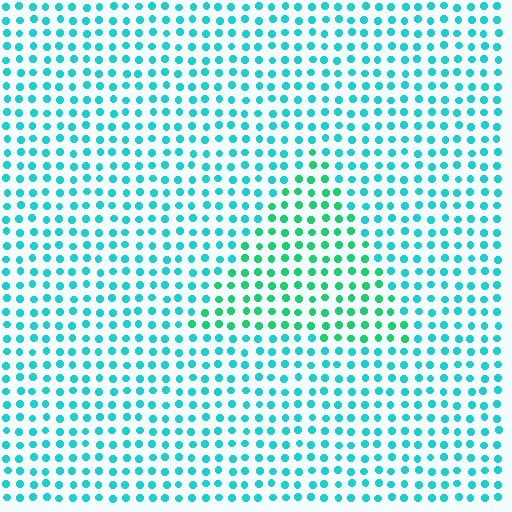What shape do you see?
I see a triangle.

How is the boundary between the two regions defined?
The boundary is defined purely by a slight shift in hue (about 32 degrees). Spacing, size, and orientation are identical on both sides.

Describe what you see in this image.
The image is filled with small cyan elements in a uniform arrangement. A triangle-shaped region is visible where the elements are tinted to a slightly different hue, forming a subtle color boundary.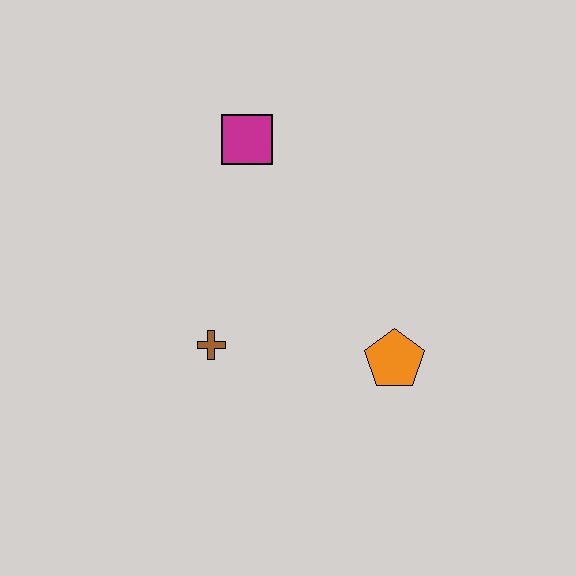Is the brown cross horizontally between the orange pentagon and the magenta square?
No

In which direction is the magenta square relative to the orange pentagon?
The magenta square is above the orange pentagon.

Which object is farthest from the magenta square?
The orange pentagon is farthest from the magenta square.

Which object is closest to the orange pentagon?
The brown cross is closest to the orange pentagon.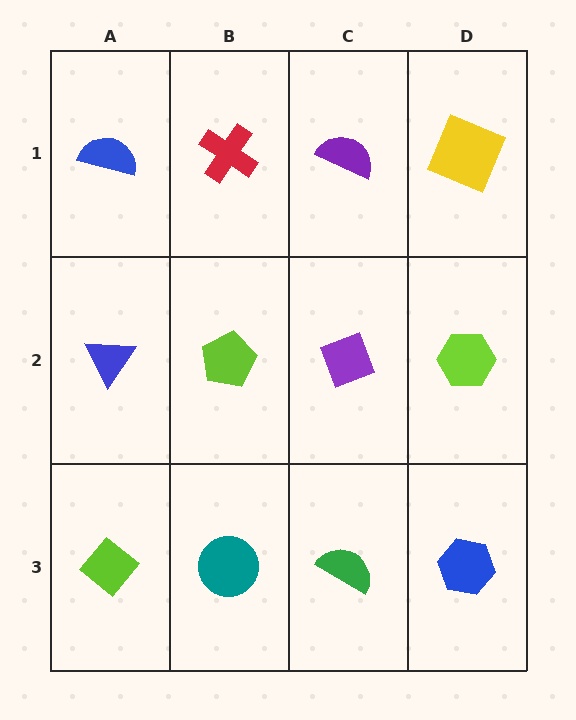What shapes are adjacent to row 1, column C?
A purple diamond (row 2, column C), a red cross (row 1, column B), a yellow square (row 1, column D).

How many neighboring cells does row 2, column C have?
4.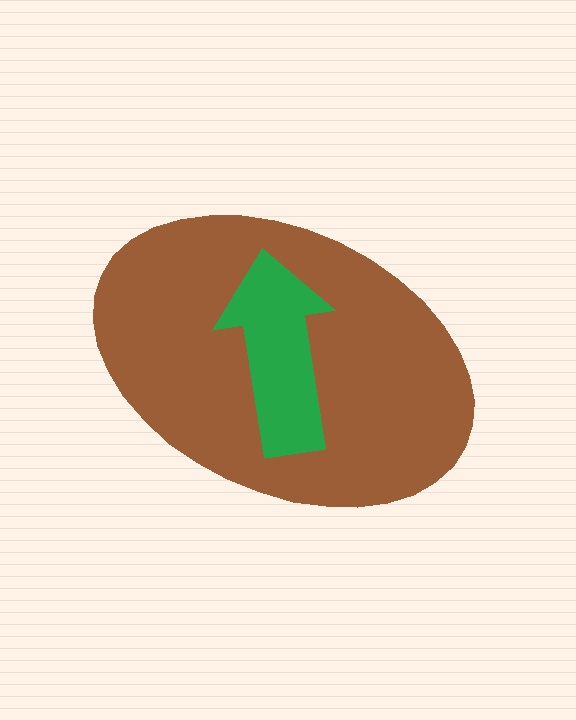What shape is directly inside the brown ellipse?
The green arrow.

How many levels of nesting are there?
2.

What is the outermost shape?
The brown ellipse.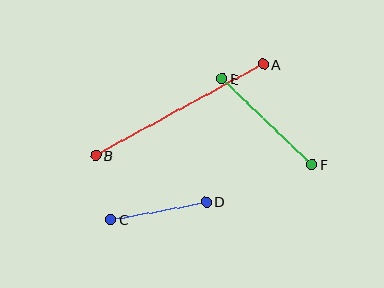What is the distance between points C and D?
The distance is approximately 97 pixels.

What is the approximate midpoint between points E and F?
The midpoint is at approximately (267, 121) pixels.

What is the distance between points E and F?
The distance is approximately 124 pixels.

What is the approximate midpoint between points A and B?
The midpoint is at approximately (179, 110) pixels.